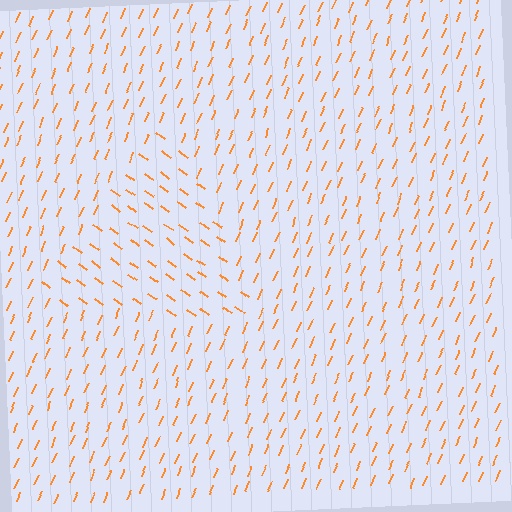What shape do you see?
I see a triangle.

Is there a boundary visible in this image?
Yes, there is a texture boundary formed by a change in line orientation.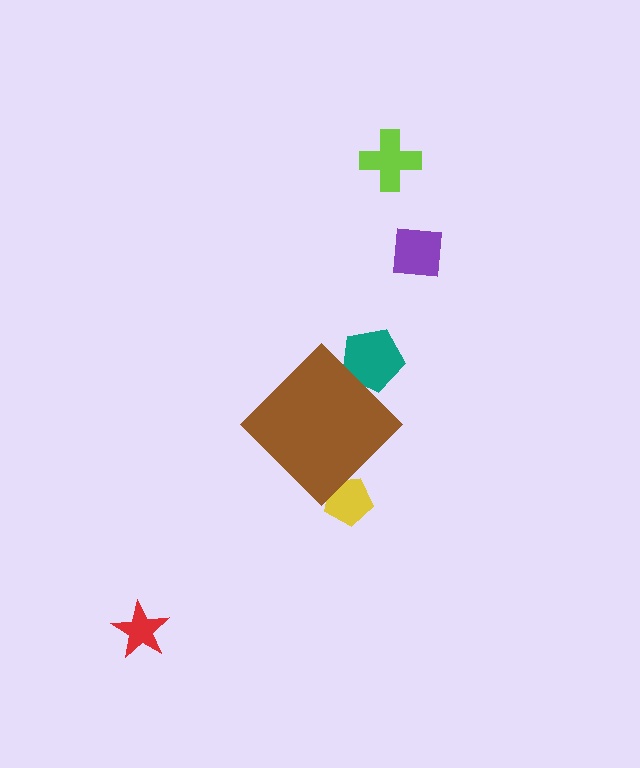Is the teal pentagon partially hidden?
Yes, the teal pentagon is partially hidden behind the brown diamond.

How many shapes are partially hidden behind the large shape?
2 shapes are partially hidden.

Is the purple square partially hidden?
No, the purple square is fully visible.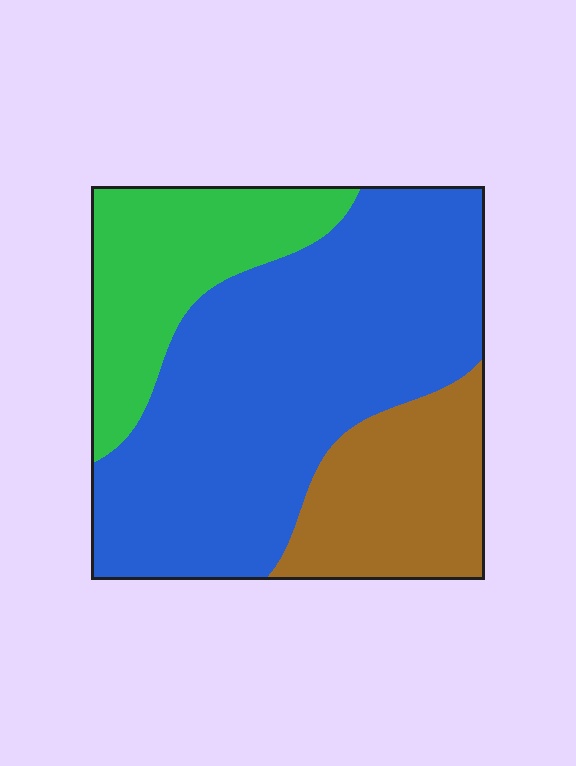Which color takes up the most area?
Blue, at roughly 60%.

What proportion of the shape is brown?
Brown takes up about one fifth (1/5) of the shape.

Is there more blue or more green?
Blue.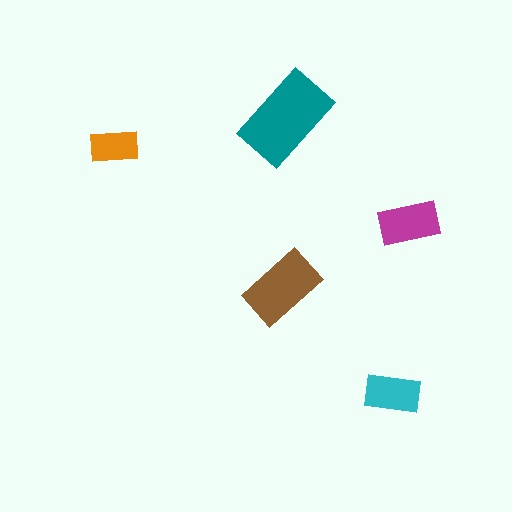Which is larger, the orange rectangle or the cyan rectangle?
The cyan one.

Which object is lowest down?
The cyan rectangle is bottommost.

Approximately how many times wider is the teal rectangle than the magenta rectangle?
About 1.5 times wider.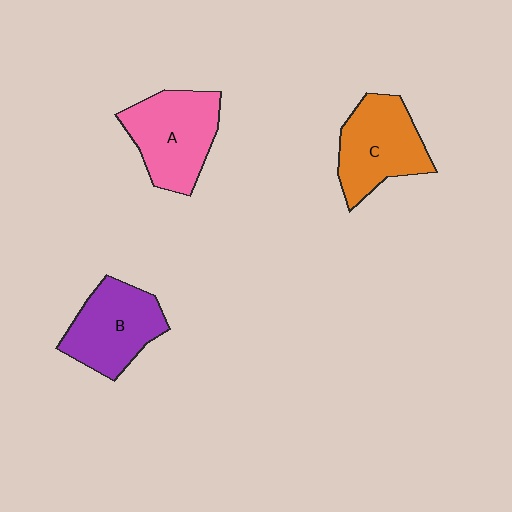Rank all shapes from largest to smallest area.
From largest to smallest: A (pink), C (orange), B (purple).